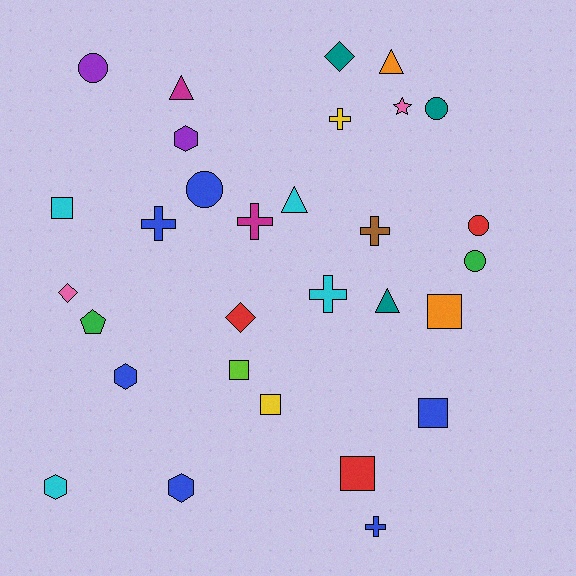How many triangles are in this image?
There are 4 triangles.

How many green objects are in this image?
There are 2 green objects.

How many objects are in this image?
There are 30 objects.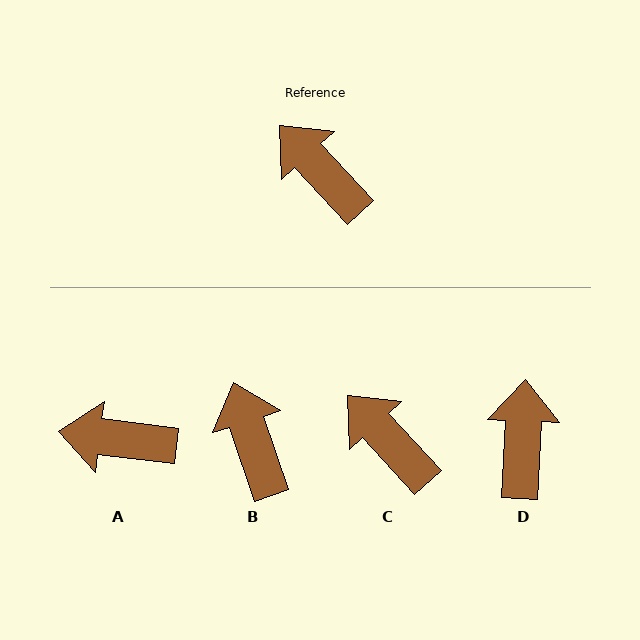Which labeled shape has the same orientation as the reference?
C.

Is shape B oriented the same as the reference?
No, it is off by about 25 degrees.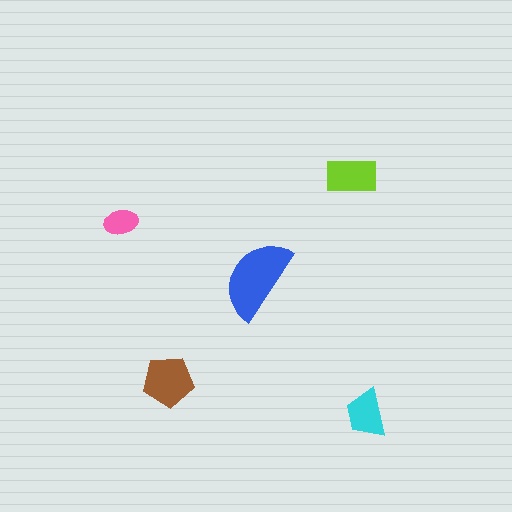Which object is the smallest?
The pink ellipse.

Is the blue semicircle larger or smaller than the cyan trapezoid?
Larger.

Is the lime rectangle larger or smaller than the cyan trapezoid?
Larger.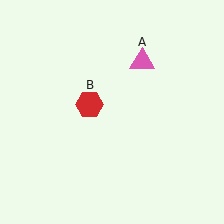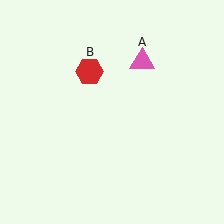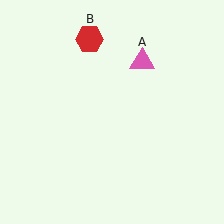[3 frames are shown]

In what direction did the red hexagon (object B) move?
The red hexagon (object B) moved up.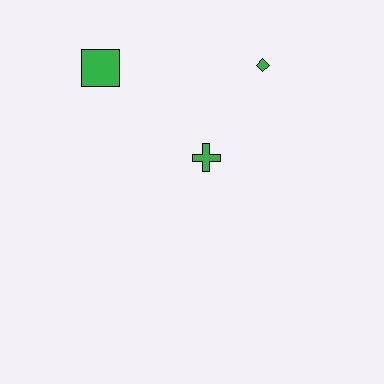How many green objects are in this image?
There are 3 green objects.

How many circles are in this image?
There are no circles.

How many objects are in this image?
There are 3 objects.